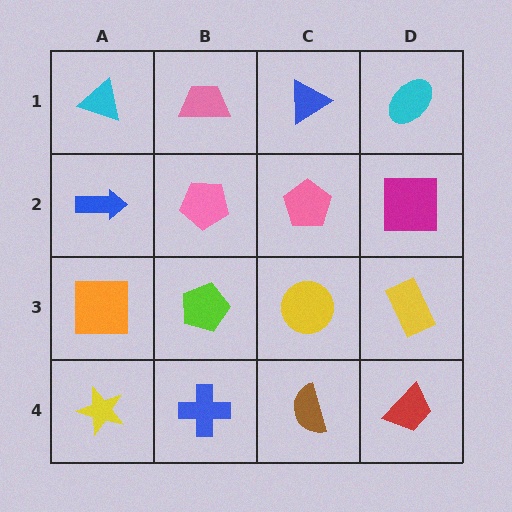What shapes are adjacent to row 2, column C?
A blue triangle (row 1, column C), a yellow circle (row 3, column C), a pink pentagon (row 2, column B), a magenta square (row 2, column D).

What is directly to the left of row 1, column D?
A blue triangle.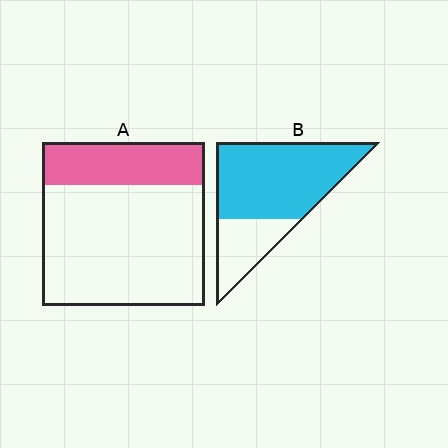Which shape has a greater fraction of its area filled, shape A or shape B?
Shape B.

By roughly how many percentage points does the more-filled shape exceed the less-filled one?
By roughly 45 percentage points (B over A).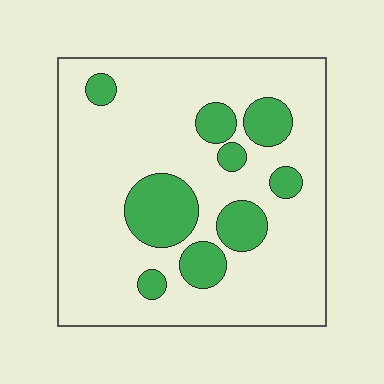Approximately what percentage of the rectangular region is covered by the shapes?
Approximately 20%.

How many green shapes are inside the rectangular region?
9.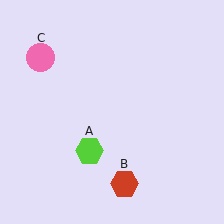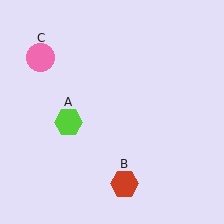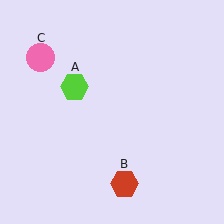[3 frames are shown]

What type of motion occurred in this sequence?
The lime hexagon (object A) rotated clockwise around the center of the scene.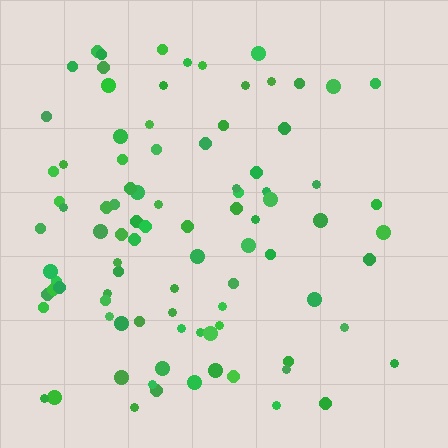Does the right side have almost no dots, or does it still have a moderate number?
Still a moderate number, just noticeably fewer than the left.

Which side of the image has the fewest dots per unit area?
The right.